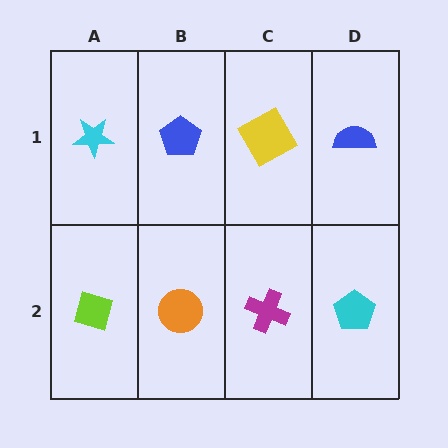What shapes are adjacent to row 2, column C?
A yellow square (row 1, column C), an orange circle (row 2, column B), a cyan pentagon (row 2, column D).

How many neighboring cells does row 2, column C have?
3.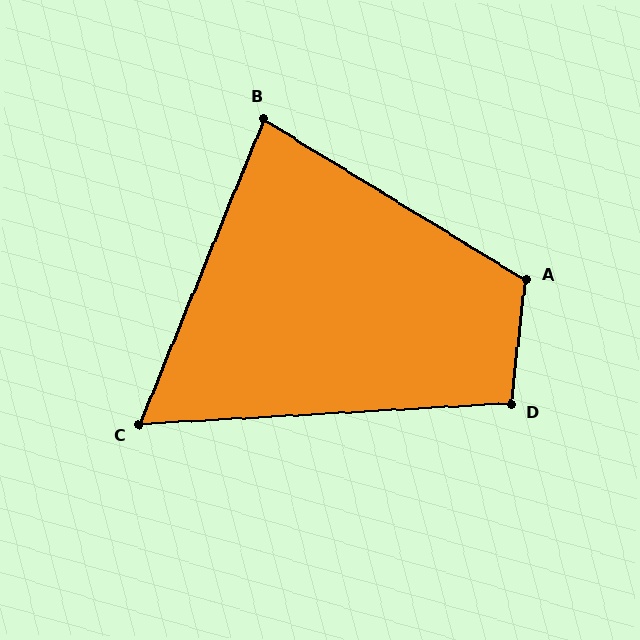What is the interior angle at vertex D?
Approximately 100 degrees (obtuse).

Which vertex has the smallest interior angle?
C, at approximately 65 degrees.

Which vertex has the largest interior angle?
A, at approximately 115 degrees.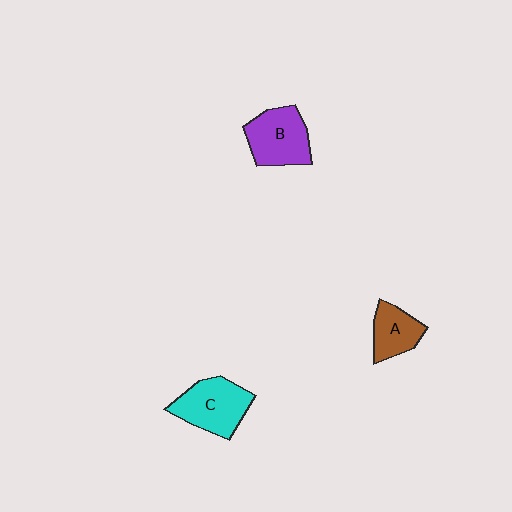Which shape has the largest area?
Shape C (cyan).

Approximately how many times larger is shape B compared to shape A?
Approximately 1.5 times.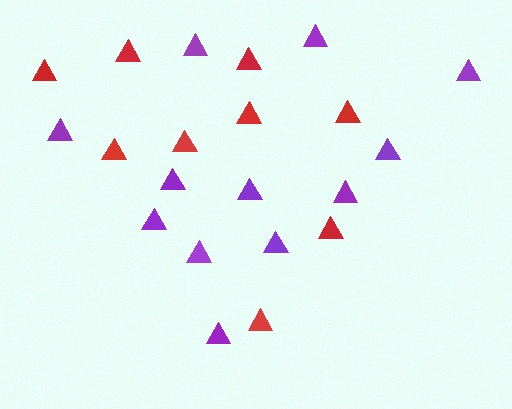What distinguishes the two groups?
There are 2 groups: one group of red triangles (9) and one group of purple triangles (12).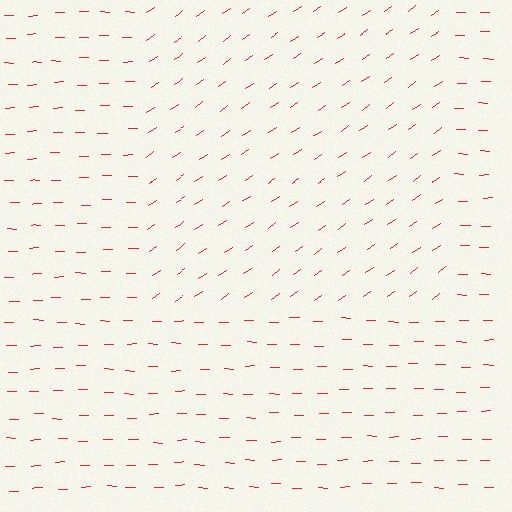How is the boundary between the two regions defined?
The boundary is defined purely by a change in line orientation (approximately 34 degrees difference). All lines are the same color and thickness.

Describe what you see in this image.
The image is filled with small red line segments. A rectangle region in the image has lines oriented differently from the surrounding lines, creating a visible texture boundary.